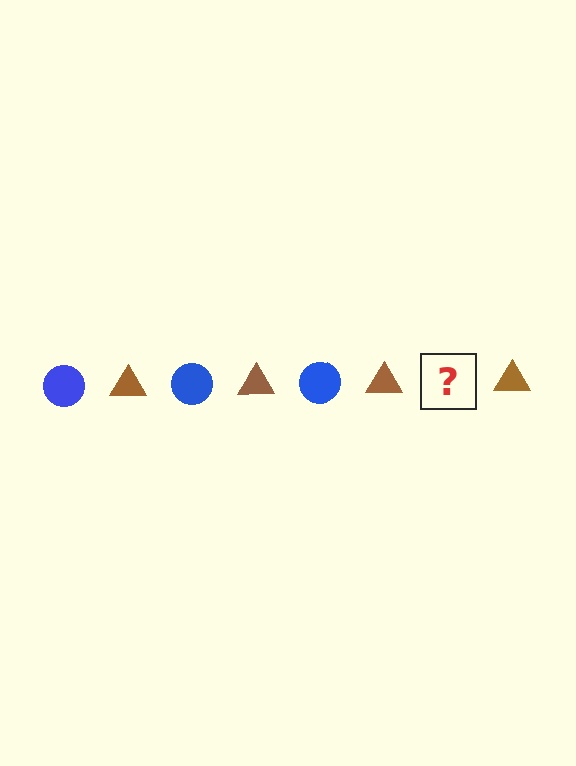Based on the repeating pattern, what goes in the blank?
The blank should be a blue circle.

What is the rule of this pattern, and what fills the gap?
The rule is that the pattern alternates between blue circle and brown triangle. The gap should be filled with a blue circle.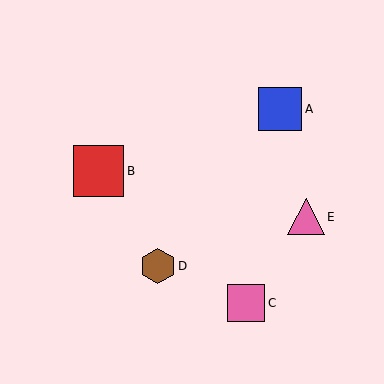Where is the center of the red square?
The center of the red square is at (99, 171).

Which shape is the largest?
The red square (labeled B) is the largest.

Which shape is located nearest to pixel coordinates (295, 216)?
The pink triangle (labeled E) at (306, 217) is nearest to that location.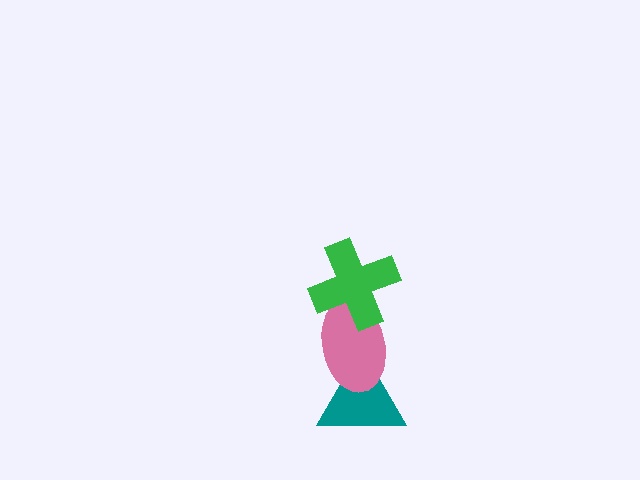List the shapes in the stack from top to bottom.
From top to bottom: the green cross, the pink ellipse, the teal triangle.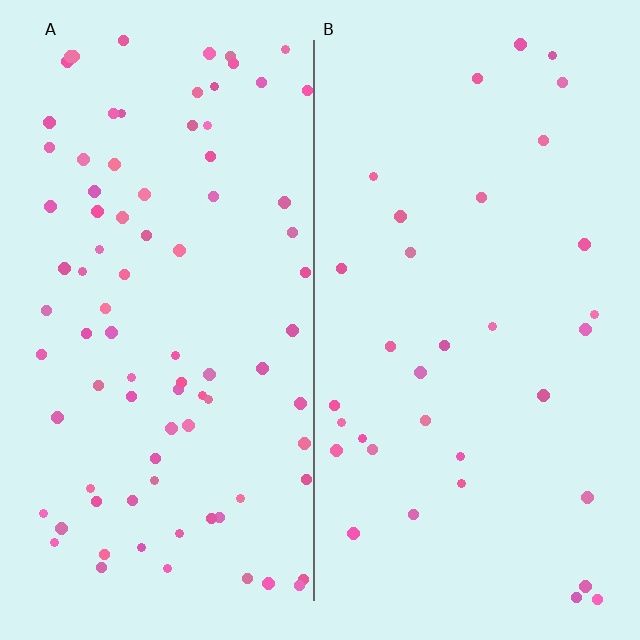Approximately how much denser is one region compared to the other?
Approximately 2.6× — region A over region B.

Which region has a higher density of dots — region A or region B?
A (the left).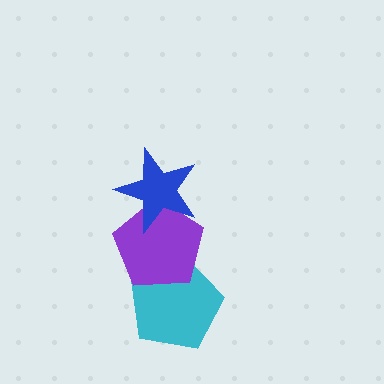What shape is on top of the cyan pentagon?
The purple pentagon is on top of the cyan pentagon.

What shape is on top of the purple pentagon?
The blue star is on top of the purple pentagon.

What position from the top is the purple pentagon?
The purple pentagon is 2nd from the top.